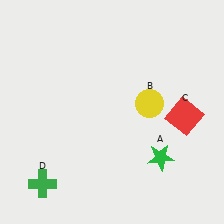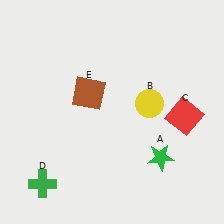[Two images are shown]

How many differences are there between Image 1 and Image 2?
There is 1 difference between the two images.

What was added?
A brown square (E) was added in Image 2.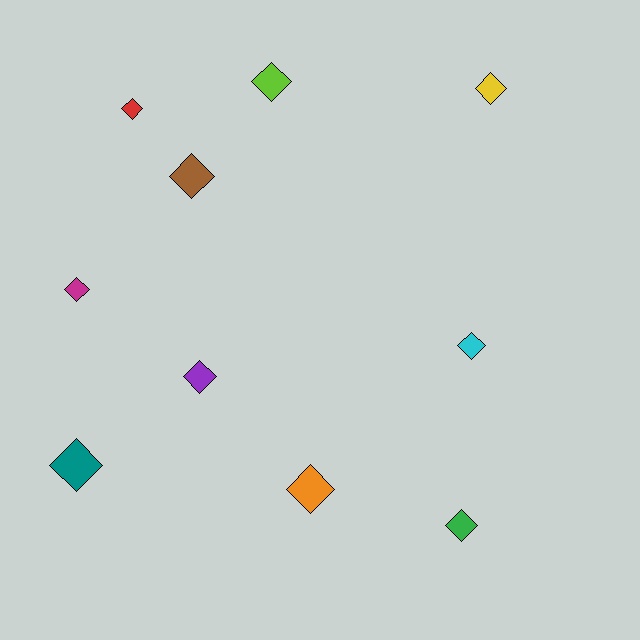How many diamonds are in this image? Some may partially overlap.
There are 10 diamonds.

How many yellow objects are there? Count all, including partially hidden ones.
There is 1 yellow object.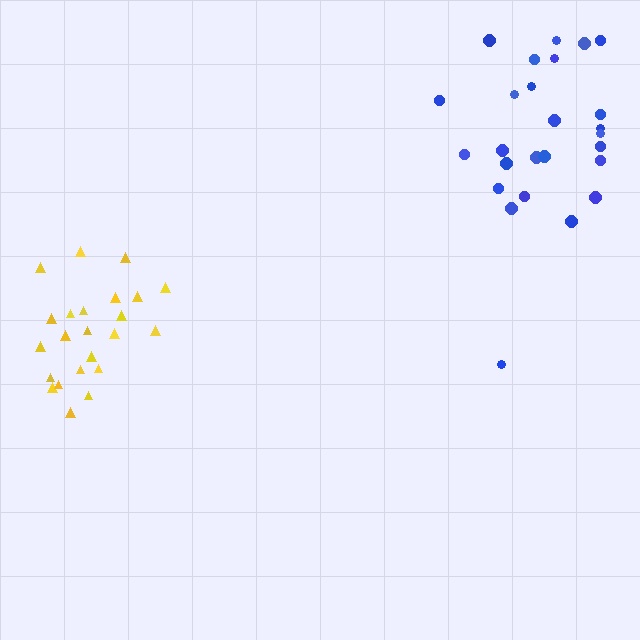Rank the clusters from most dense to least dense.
yellow, blue.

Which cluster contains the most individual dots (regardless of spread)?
Blue (26).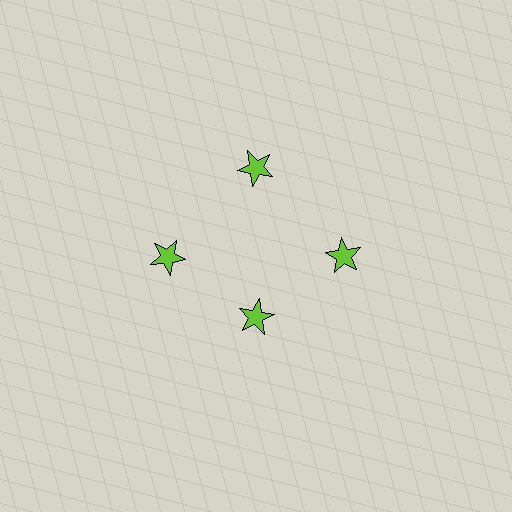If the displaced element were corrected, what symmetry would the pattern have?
It would have 4-fold rotational symmetry — the pattern would map onto itself every 90 degrees.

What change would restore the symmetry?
The symmetry would be restored by moving it outward, back onto the ring so that all 4 stars sit at equal angles and equal distance from the center.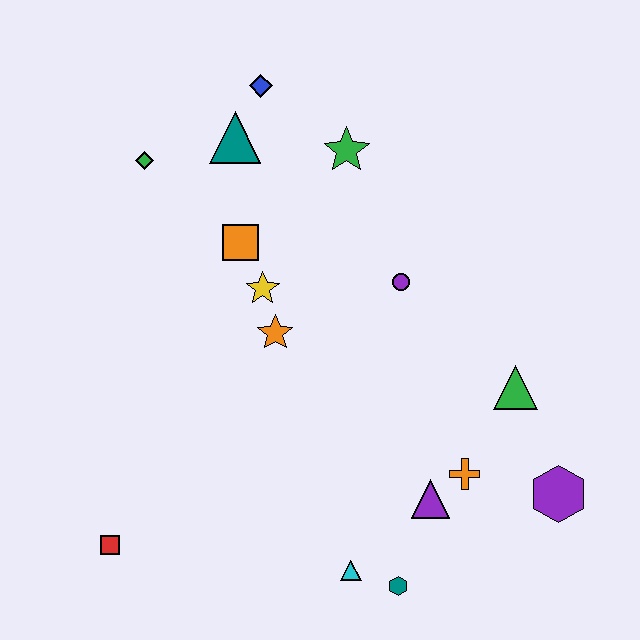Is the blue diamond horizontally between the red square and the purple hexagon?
Yes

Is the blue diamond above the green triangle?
Yes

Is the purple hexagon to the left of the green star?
No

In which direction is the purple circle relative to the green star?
The purple circle is below the green star.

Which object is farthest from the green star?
The red square is farthest from the green star.